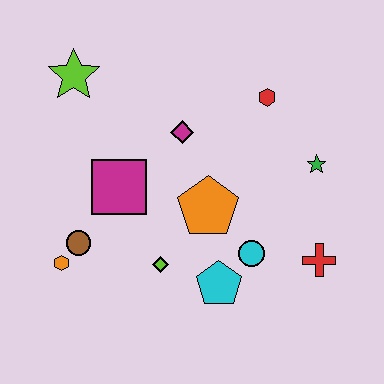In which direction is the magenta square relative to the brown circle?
The magenta square is above the brown circle.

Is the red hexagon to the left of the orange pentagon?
No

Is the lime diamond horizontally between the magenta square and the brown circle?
No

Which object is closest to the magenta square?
The brown circle is closest to the magenta square.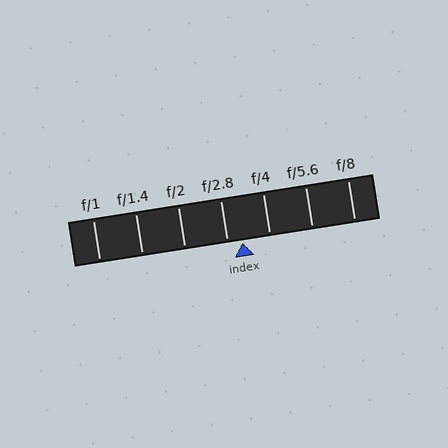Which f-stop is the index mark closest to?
The index mark is closest to f/2.8.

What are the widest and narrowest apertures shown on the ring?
The widest aperture shown is f/1 and the narrowest is f/8.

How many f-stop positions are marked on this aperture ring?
There are 7 f-stop positions marked.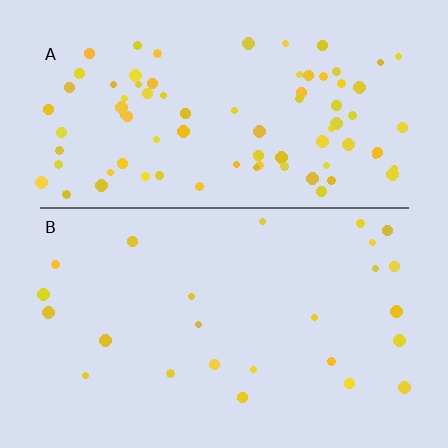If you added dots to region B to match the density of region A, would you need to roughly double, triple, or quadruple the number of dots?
Approximately triple.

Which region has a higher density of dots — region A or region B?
A (the top).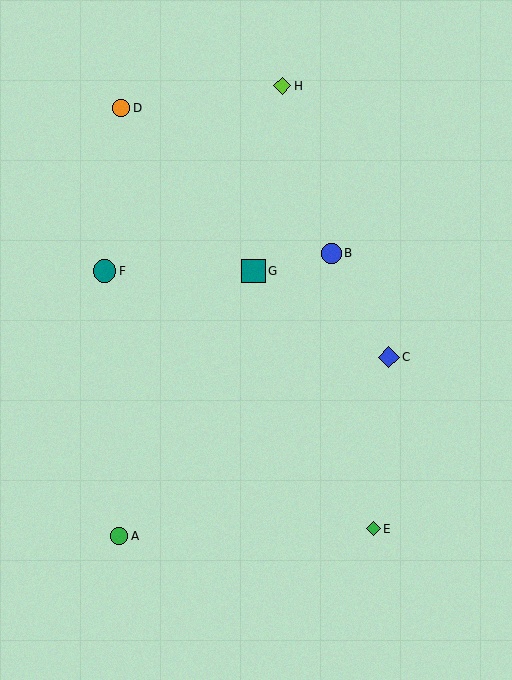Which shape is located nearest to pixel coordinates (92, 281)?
The teal circle (labeled F) at (105, 271) is nearest to that location.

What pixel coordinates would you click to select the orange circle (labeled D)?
Click at (121, 108) to select the orange circle D.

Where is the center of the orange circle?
The center of the orange circle is at (121, 108).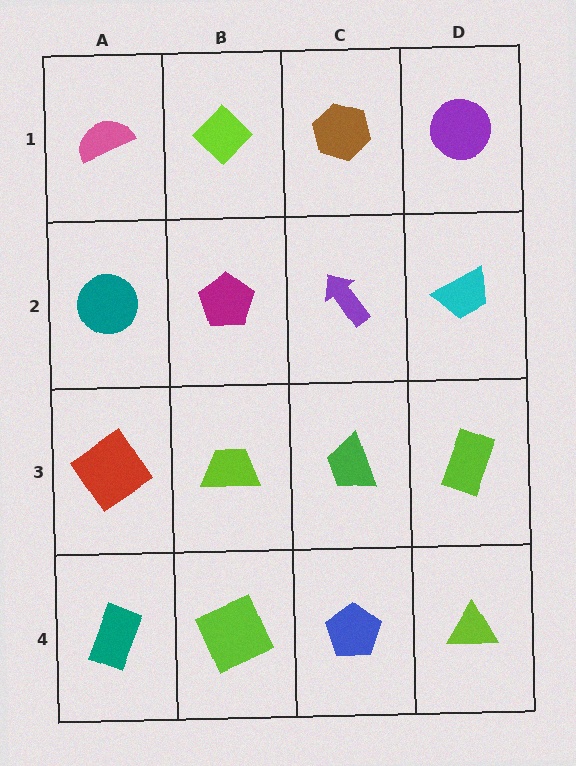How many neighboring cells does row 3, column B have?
4.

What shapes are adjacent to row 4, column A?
A red diamond (row 3, column A), a lime square (row 4, column B).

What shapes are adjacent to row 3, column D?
A cyan trapezoid (row 2, column D), a lime triangle (row 4, column D), a green trapezoid (row 3, column C).